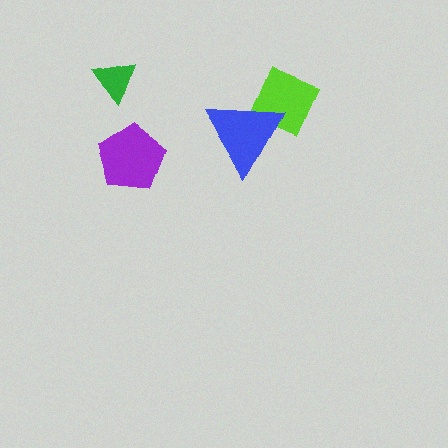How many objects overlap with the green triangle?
0 objects overlap with the green triangle.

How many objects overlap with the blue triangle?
1 object overlaps with the blue triangle.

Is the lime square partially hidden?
Yes, it is partially covered by another shape.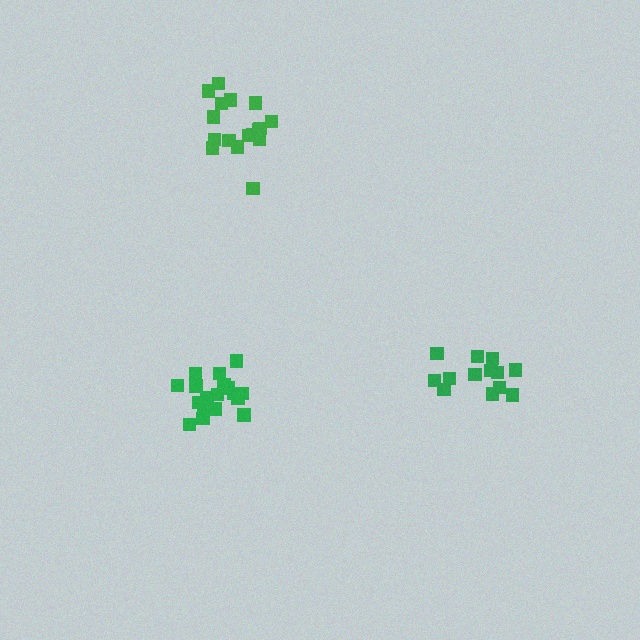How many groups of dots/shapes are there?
There are 3 groups.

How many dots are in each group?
Group 1: 13 dots, Group 2: 18 dots, Group 3: 17 dots (48 total).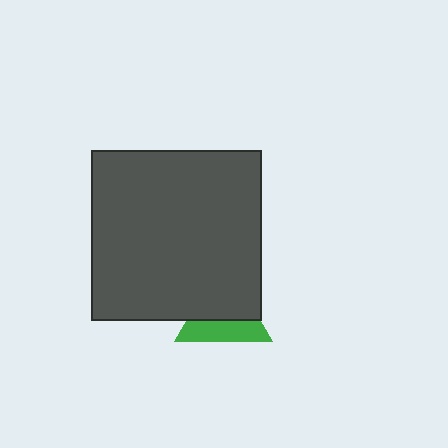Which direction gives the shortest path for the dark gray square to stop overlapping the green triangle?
Moving up gives the shortest separation.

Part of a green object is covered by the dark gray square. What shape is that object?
It is a triangle.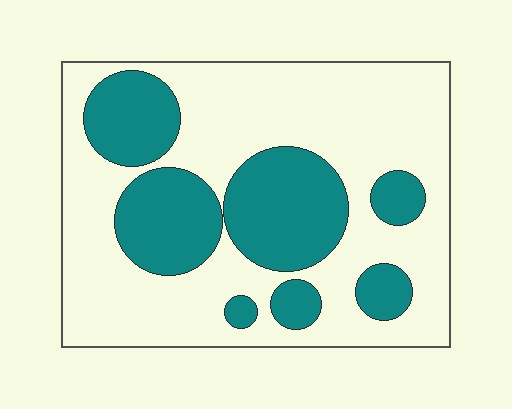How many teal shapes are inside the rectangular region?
7.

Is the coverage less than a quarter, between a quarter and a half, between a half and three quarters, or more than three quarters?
Between a quarter and a half.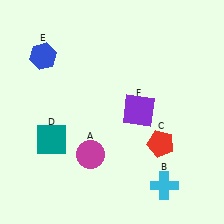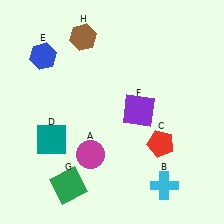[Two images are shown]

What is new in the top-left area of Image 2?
A brown hexagon (H) was added in the top-left area of Image 2.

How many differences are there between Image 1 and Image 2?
There are 2 differences between the two images.